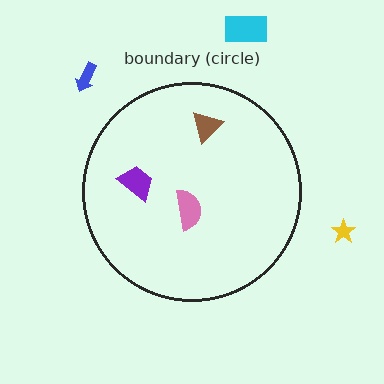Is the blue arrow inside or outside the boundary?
Outside.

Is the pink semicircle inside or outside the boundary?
Inside.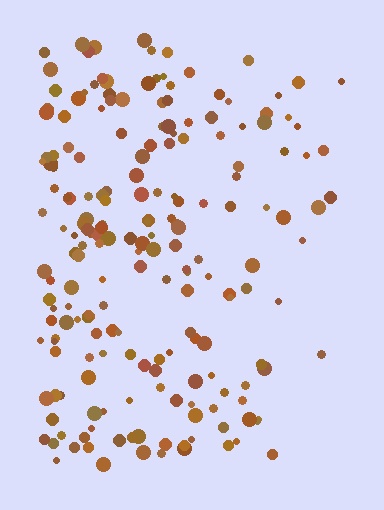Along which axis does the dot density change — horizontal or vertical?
Horizontal.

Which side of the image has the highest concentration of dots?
The left.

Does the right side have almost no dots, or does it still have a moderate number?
Still a moderate number, just noticeably fewer than the left.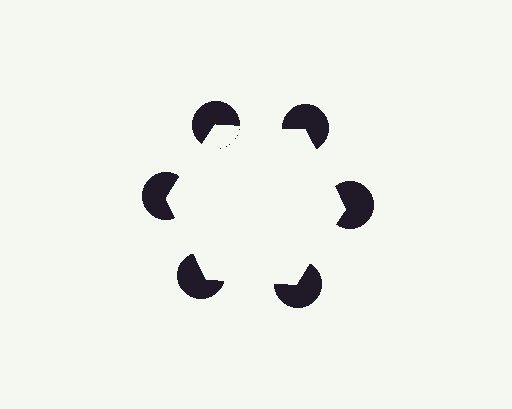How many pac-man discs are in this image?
There are 6 — one at each vertex of the illusory hexagon.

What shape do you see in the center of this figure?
An illusory hexagon — its edges are inferred from the aligned wedge cuts in the pac-man discs, not physically drawn.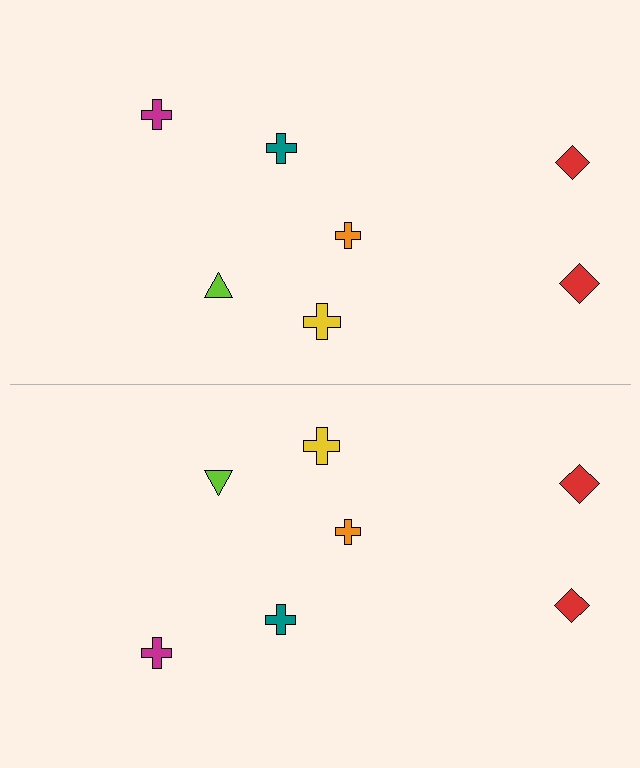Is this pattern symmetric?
Yes, this pattern has bilateral (reflection) symmetry.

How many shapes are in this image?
There are 14 shapes in this image.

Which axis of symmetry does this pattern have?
The pattern has a horizontal axis of symmetry running through the center of the image.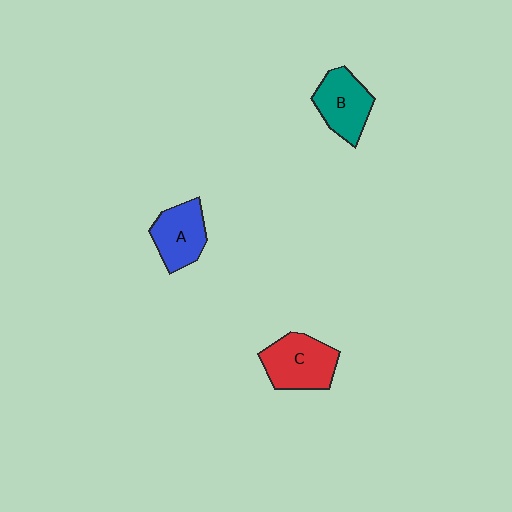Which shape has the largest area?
Shape C (red).